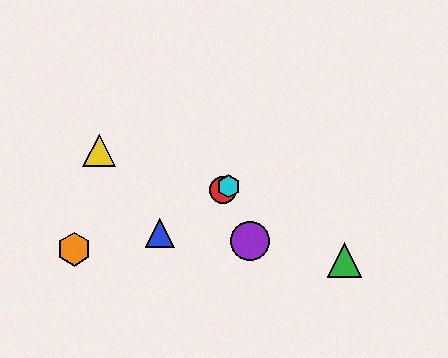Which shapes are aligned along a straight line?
The red circle, the blue triangle, the cyan hexagon are aligned along a straight line.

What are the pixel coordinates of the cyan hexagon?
The cyan hexagon is at (229, 186).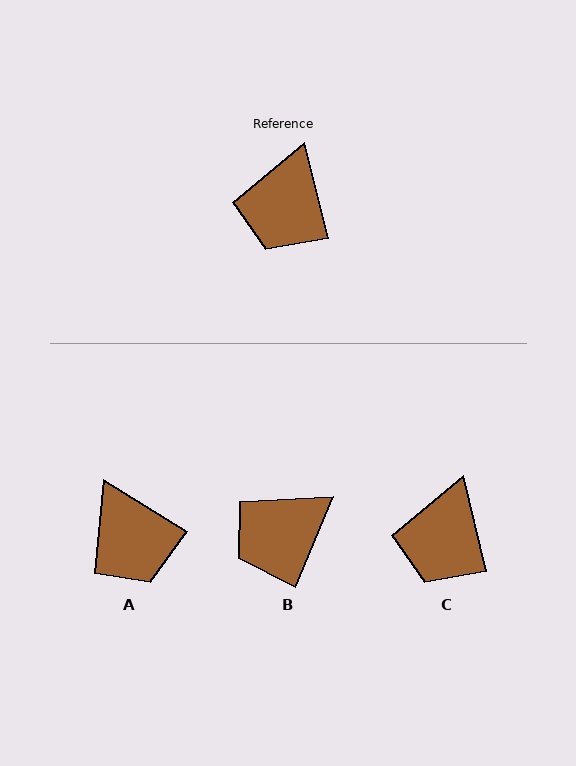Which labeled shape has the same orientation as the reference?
C.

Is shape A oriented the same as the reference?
No, it is off by about 45 degrees.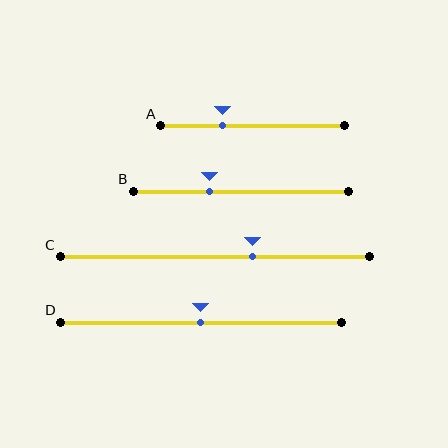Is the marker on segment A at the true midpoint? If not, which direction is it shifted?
No, the marker on segment A is shifted to the left by about 17% of the segment length.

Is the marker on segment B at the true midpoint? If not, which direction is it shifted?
No, the marker on segment B is shifted to the left by about 14% of the segment length.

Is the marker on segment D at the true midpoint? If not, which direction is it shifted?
Yes, the marker on segment D is at the true midpoint.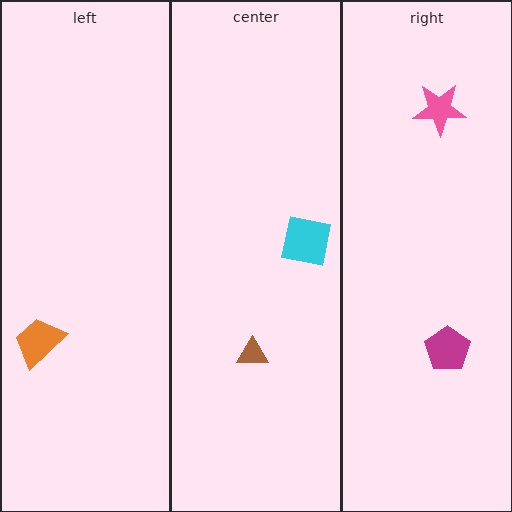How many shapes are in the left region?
1.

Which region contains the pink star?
The right region.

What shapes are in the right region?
The magenta pentagon, the pink star.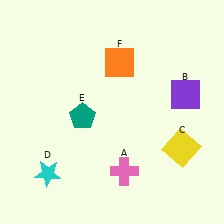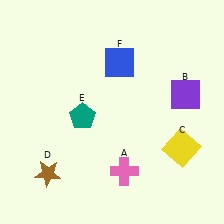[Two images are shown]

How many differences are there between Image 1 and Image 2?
There are 2 differences between the two images.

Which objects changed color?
D changed from cyan to brown. F changed from orange to blue.